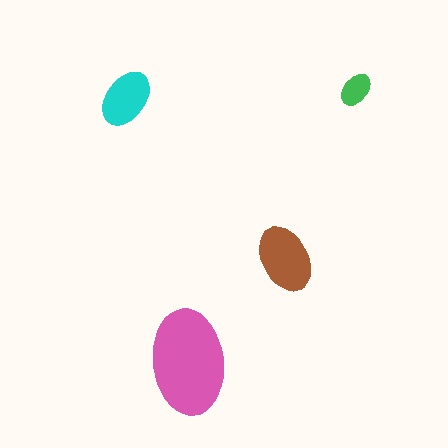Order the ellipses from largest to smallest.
the pink one, the brown one, the cyan one, the green one.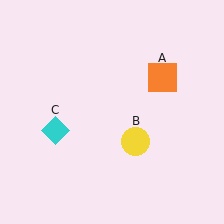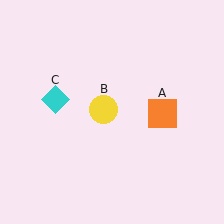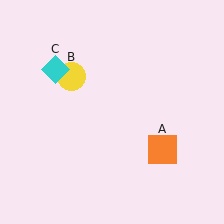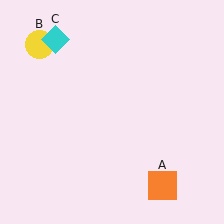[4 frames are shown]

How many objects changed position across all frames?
3 objects changed position: orange square (object A), yellow circle (object B), cyan diamond (object C).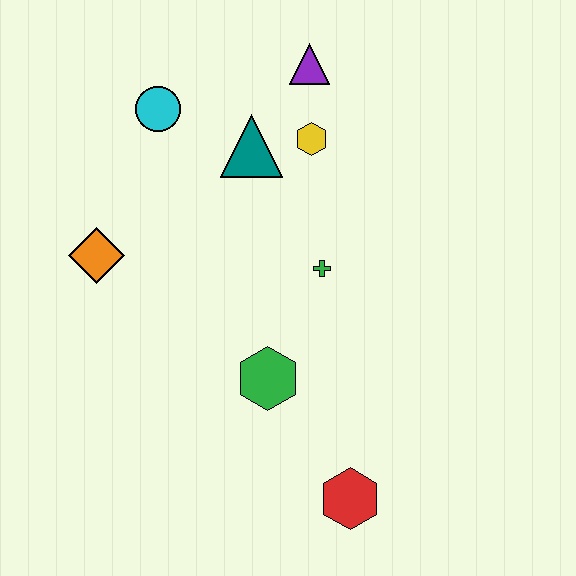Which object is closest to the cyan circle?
The teal triangle is closest to the cyan circle.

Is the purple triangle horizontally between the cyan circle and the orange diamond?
No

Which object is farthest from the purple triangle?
The red hexagon is farthest from the purple triangle.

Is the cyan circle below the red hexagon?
No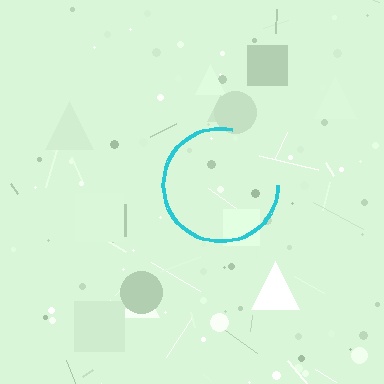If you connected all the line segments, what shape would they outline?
They would outline a circle.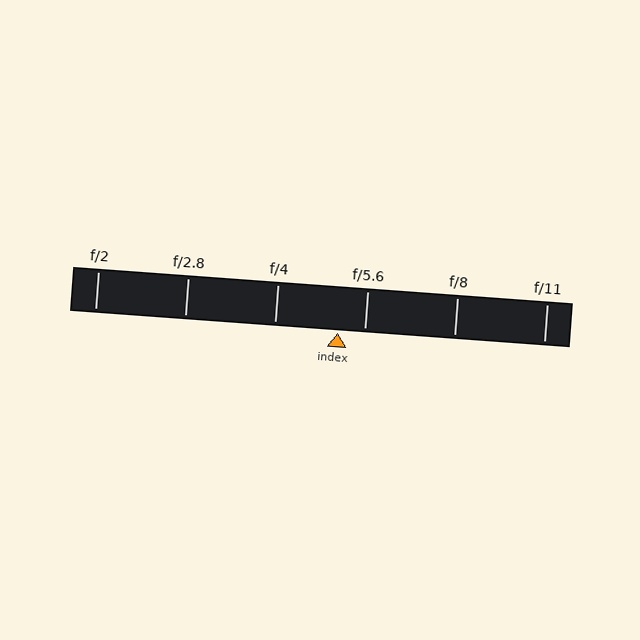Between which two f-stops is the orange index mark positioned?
The index mark is between f/4 and f/5.6.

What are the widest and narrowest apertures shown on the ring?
The widest aperture shown is f/2 and the narrowest is f/11.